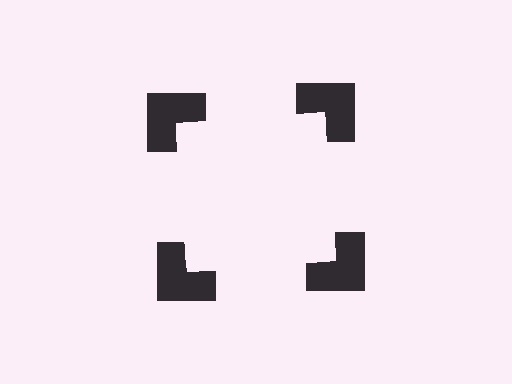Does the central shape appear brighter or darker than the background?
It typically appears slightly brighter than the background, even though no actual brightness change is drawn.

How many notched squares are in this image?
There are 4 — one at each vertex of the illusory square.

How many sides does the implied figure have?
4 sides.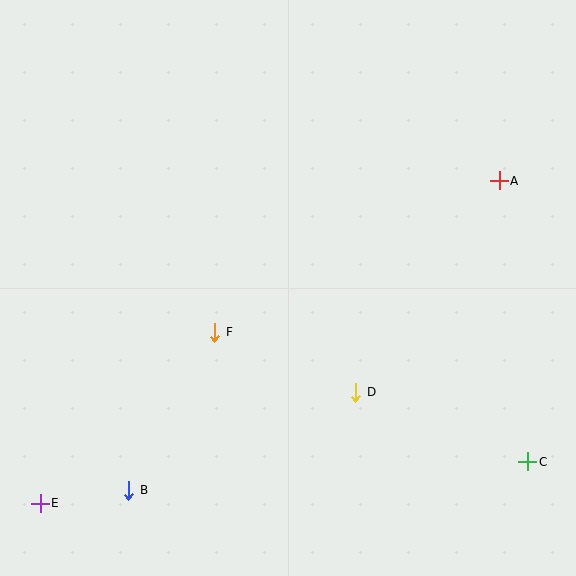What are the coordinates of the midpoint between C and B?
The midpoint between C and B is at (328, 476).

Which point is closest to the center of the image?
Point F at (215, 332) is closest to the center.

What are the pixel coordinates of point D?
Point D is at (356, 392).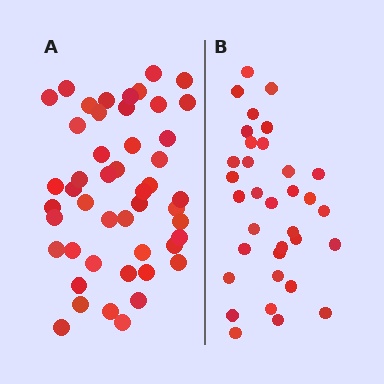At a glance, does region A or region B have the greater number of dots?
Region A (the left region) has more dots.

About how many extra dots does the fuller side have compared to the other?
Region A has approximately 15 more dots than region B.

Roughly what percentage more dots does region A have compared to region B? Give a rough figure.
About 40% more.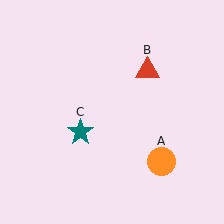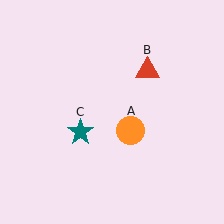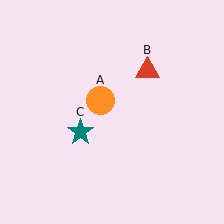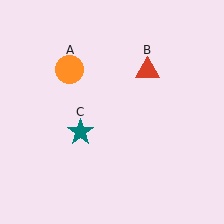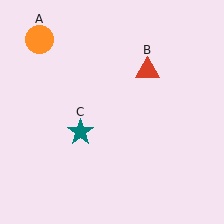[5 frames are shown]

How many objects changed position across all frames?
1 object changed position: orange circle (object A).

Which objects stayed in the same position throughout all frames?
Red triangle (object B) and teal star (object C) remained stationary.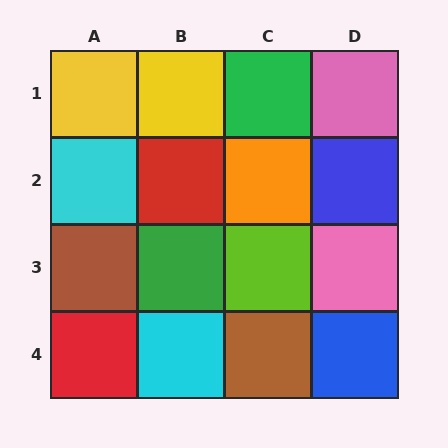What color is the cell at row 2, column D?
Blue.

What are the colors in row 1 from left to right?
Yellow, yellow, green, pink.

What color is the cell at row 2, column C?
Orange.